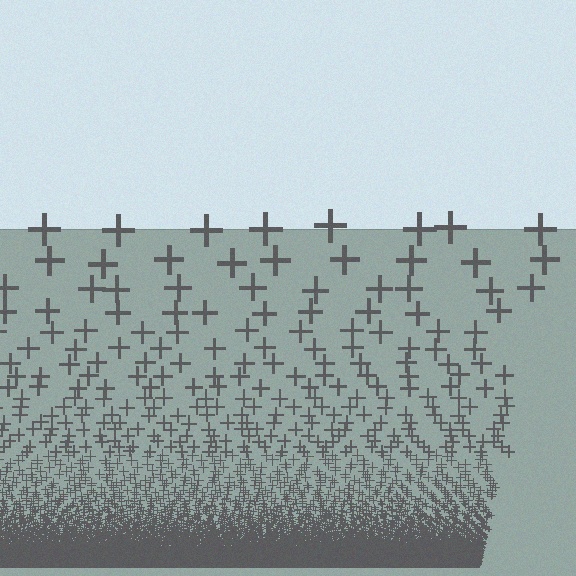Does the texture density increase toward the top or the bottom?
Density increases toward the bottom.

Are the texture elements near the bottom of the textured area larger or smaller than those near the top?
Smaller. The gradient is inverted — elements near the bottom are smaller and denser.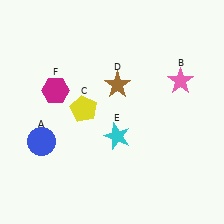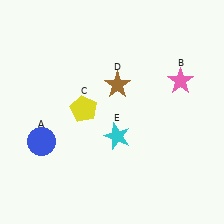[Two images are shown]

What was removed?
The magenta hexagon (F) was removed in Image 2.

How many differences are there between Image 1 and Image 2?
There is 1 difference between the two images.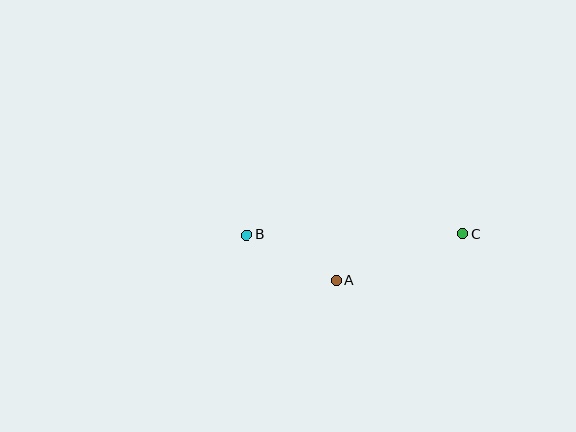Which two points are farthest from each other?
Points B and C are farthest from each other.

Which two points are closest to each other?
Points A and B are closest to each other.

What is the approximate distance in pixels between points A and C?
The distance between A and C is approximately 135 pixels.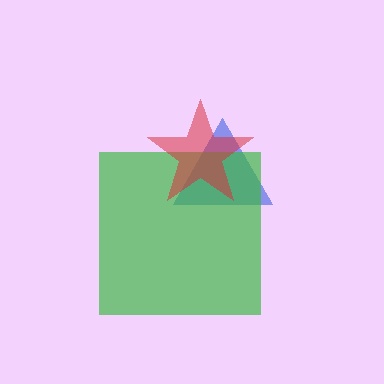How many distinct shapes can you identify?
There are 3 distinct shapes: a blue triangle, a green square, a red star.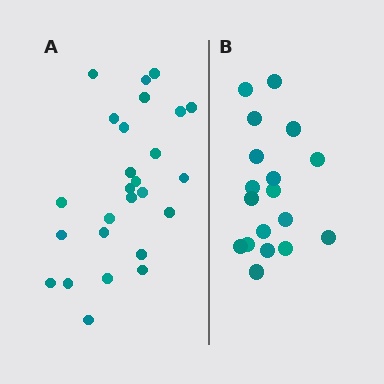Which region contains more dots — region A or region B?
Region A (the left region) has more dots.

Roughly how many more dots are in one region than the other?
Region A has roughly 8 or so more dots than region B.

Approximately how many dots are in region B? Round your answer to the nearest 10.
About 20 dots. (The exact count is 18, which rounds to 20.)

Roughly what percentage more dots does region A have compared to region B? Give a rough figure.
About 45% more.